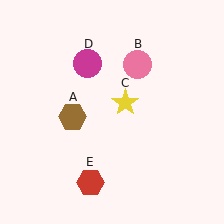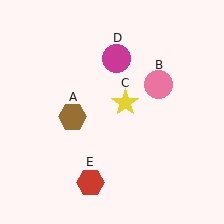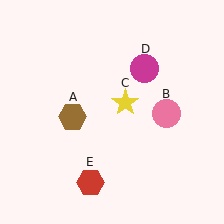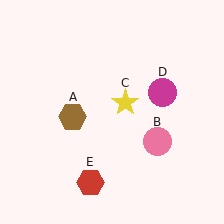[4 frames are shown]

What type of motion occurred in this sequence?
The pink circle (object B), magenta circle (object D) rotated clockwise around the center of the scene.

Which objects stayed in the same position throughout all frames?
Brown hexagon (object A) and yellow star (object C) and red hexagon (object E) remained stationary.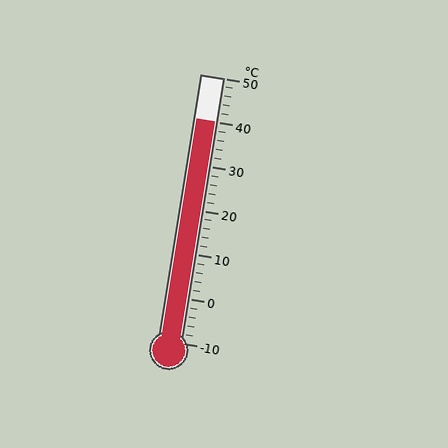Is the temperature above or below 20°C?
The temperature is above 20°C.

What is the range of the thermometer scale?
The thermometer scale ranges from -10°C to 50°C.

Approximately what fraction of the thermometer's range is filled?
The thermometer is filled to approximately 85% of its range.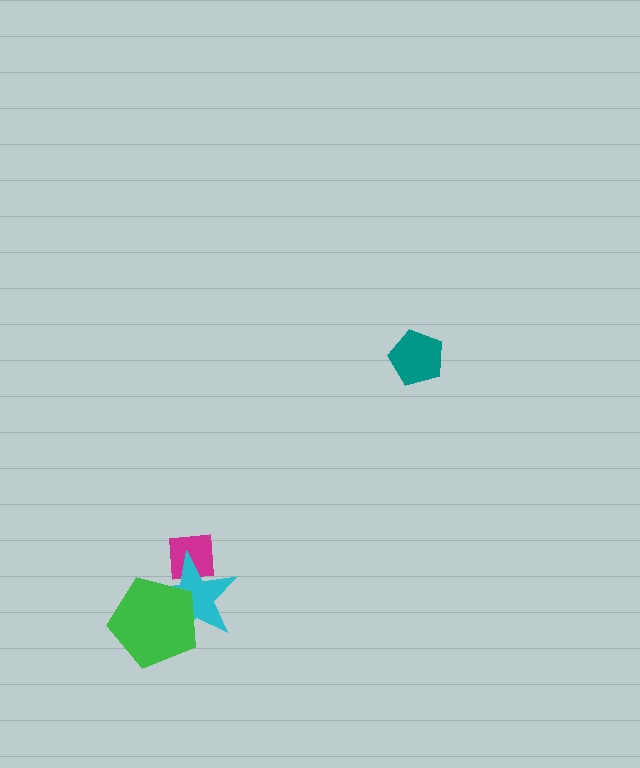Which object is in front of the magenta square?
The cyan star is in front of the magenta square.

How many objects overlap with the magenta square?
1 object overlaps with the magenta square.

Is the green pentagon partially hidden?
No, no other shape covers it.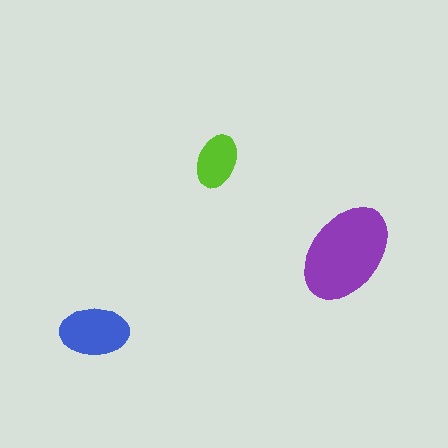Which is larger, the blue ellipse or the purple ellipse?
The purple one.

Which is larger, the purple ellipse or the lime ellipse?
The purple one.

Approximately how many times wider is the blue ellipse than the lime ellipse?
About 1.5 times wider.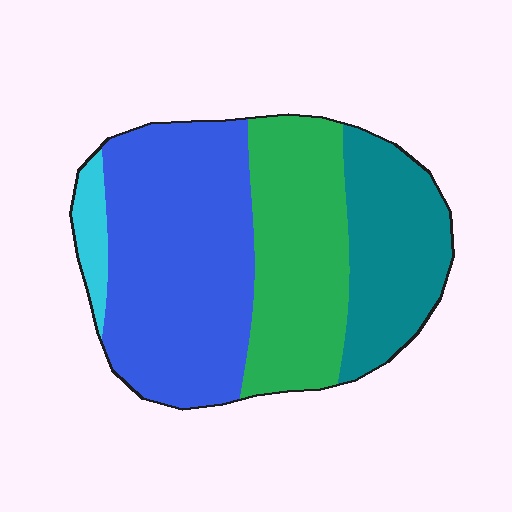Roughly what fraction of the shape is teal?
Teal takes up about one fifth (1/5) of the shape.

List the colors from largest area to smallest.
From largest to smallest: blue, green, teal, cyan.